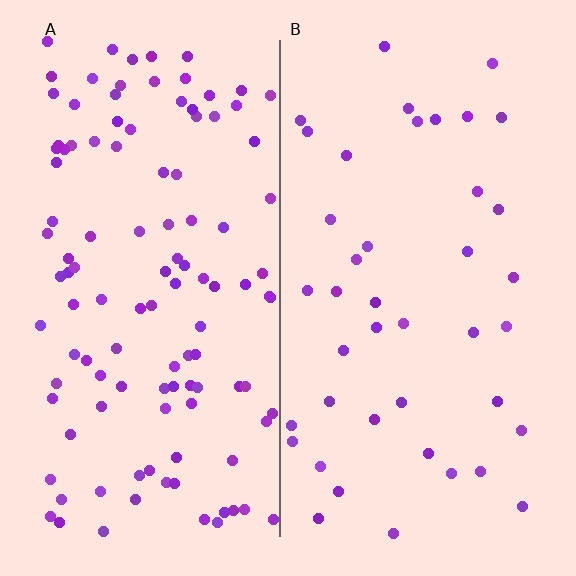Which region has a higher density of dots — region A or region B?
A (the left).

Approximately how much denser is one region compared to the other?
Approximately 2.7× — region A over region B.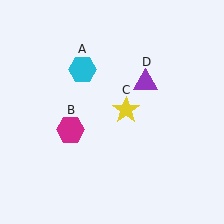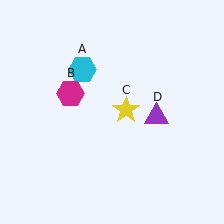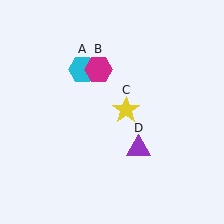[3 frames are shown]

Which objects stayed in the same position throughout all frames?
Cyan hexagon (object A) and yellow star (object C) remained stationary.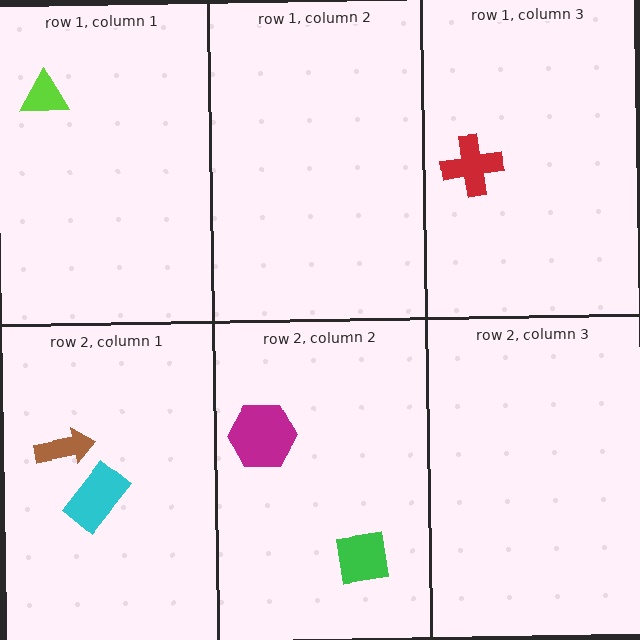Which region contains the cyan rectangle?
The row 2, column 1 region.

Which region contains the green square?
The row 2, column 2 region.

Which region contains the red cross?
The row 1, column 3 region.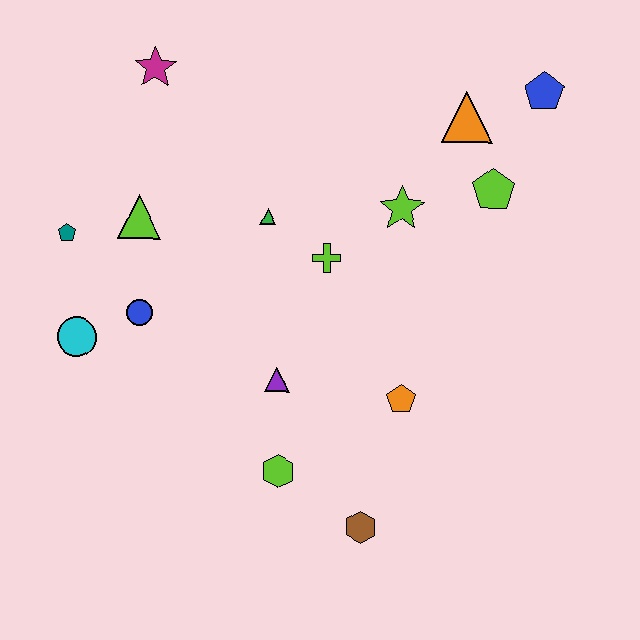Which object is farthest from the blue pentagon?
The cyan circle is farthest from the blue pentagon.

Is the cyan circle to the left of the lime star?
Yes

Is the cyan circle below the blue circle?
Yes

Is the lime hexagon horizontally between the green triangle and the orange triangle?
Yes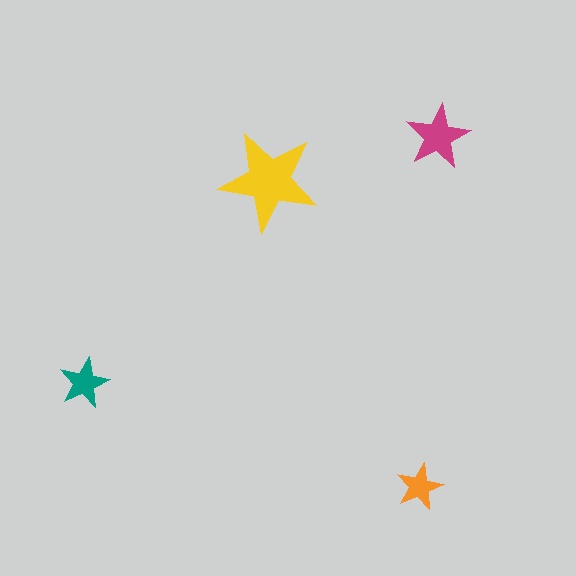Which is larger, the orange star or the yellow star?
The yellow one.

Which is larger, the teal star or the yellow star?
The yellow one.